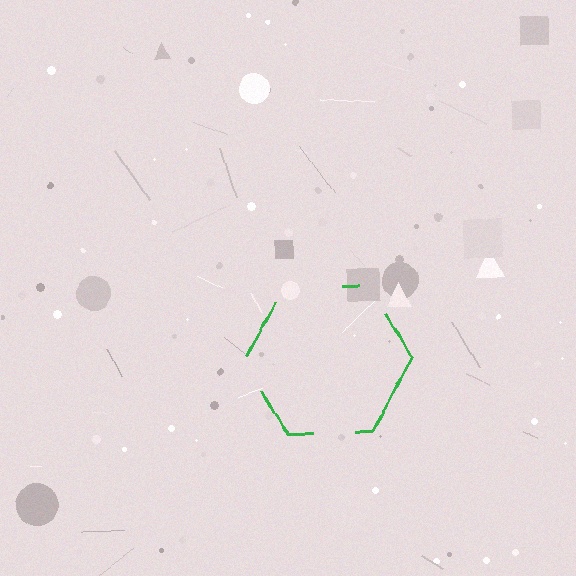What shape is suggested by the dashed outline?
The dashed outline suggests a hexagon.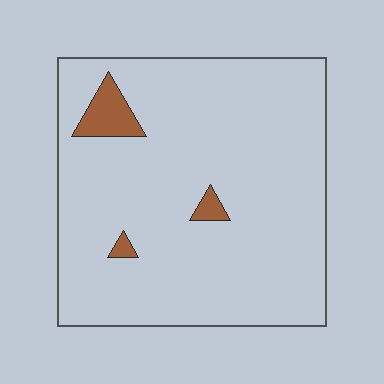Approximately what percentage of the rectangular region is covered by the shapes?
Approximately 5%.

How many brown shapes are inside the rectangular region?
3.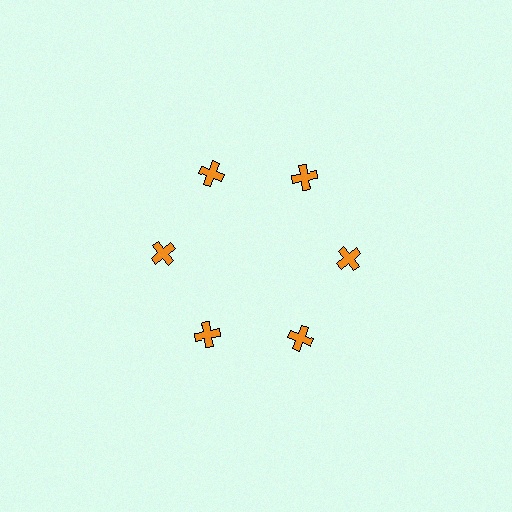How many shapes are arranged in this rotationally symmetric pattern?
There are 6 shapes, arranged in 6 groups of 1.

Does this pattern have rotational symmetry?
Yes, this pattern has 6-fold rotational symmetry. It looks the same after rotating 60 degrees around the center.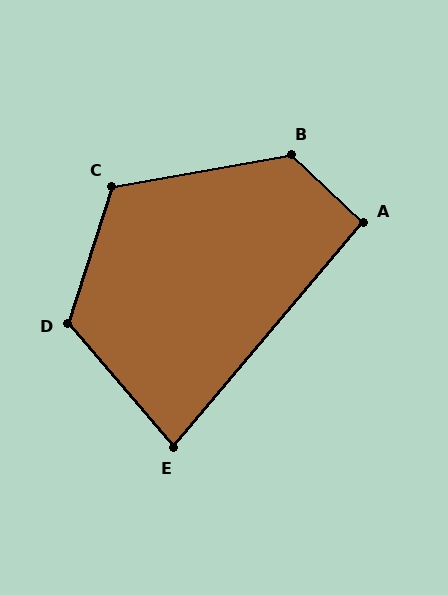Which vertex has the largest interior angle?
B, at approximately 127 degrees.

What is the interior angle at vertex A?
Approximately 93 degrees (approximately right).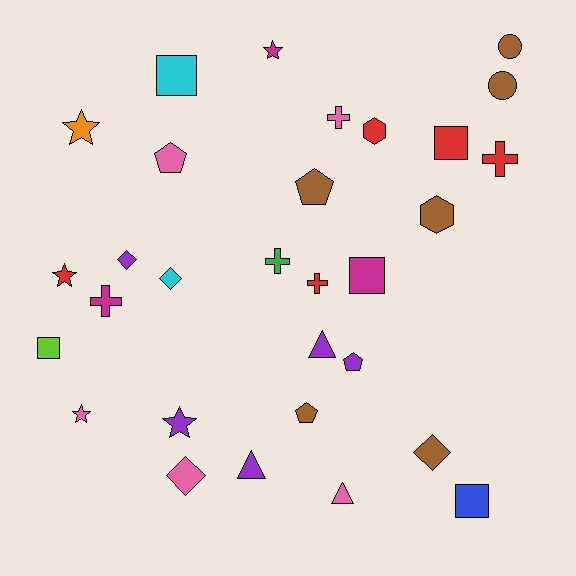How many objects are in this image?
There are 30 objects.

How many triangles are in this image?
There are 3 triangles.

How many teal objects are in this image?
There are no teal objects.